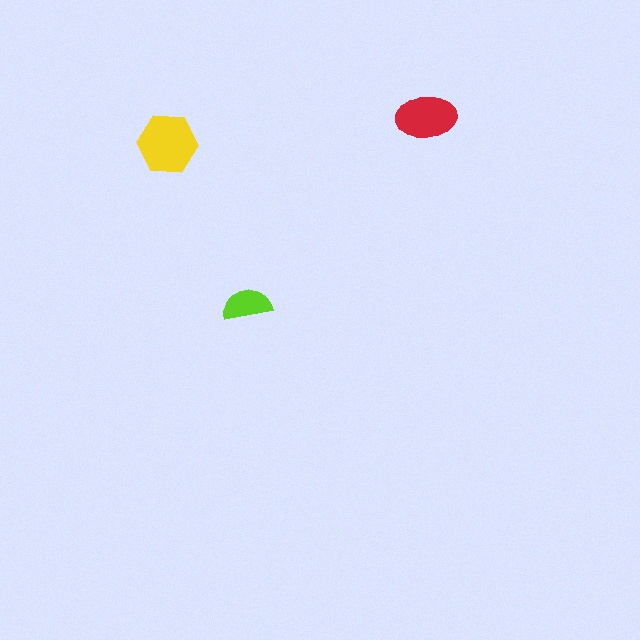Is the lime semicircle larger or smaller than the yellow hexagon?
Smaller.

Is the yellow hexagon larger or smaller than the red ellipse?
Larger.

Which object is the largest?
The yellow hexagon.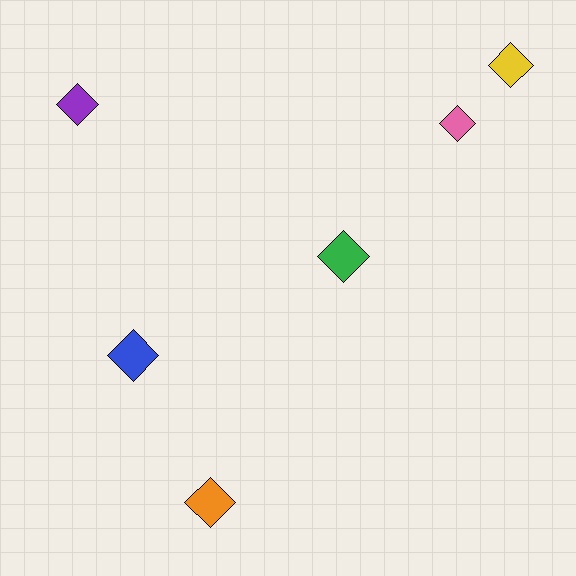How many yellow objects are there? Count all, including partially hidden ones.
There is 1 yellow object.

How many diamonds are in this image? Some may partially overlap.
There are 6 diamonds.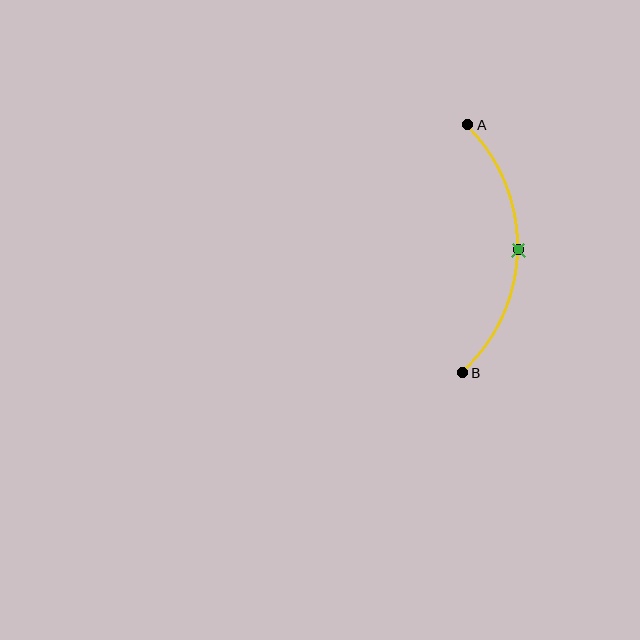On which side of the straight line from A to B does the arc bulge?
The arc bulges to the right of the straight line connecting A and B.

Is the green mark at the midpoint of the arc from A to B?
Yes. The green mark lies on the arc at equal arc-length from both A and B — it is the arc midpoint.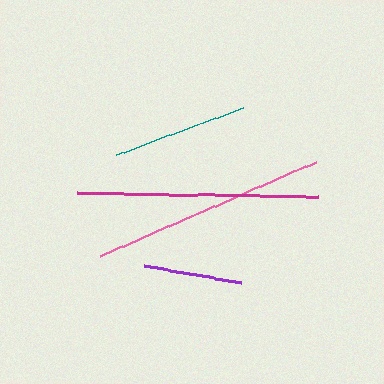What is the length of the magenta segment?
The magenta segment is approximately 241 pixels long.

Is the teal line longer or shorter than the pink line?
The pink line is longer than the teal line.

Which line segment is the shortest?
The purple line is the shortest at approximately 98 pixels.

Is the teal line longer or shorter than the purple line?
The teal line is longer than the purple line.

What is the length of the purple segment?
The purple segment is approximately 98 pixels long.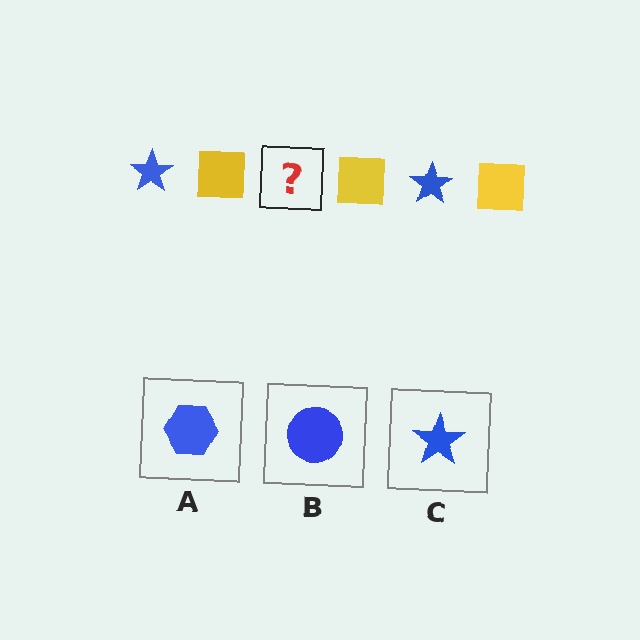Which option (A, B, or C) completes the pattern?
C.